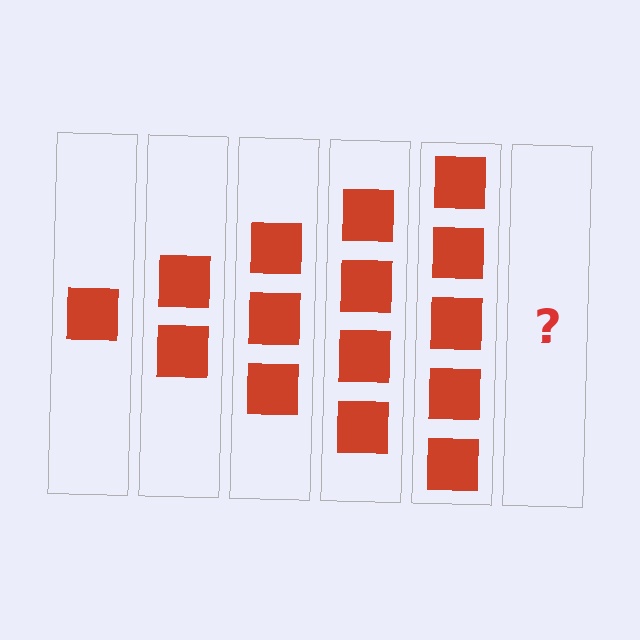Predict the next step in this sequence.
The next step is 6 squares.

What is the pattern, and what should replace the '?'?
The pattern is that each step adds one more square. The '?' should be 6 squares.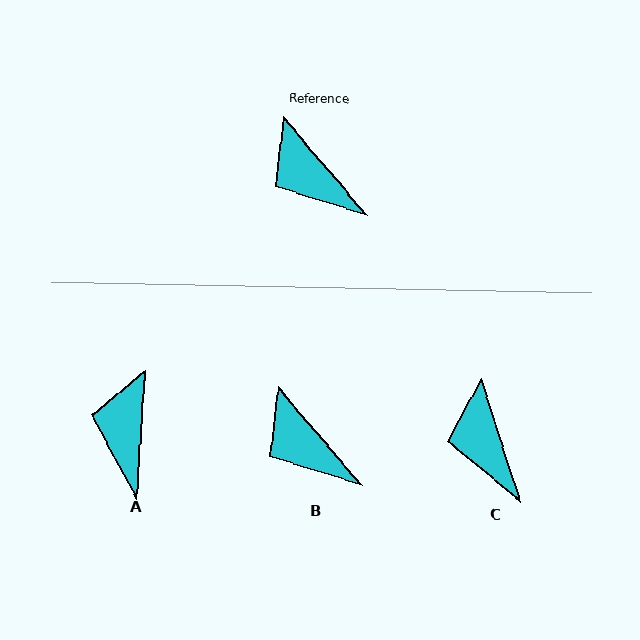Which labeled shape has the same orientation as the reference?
B.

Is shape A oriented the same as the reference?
No, it is off by about 44 degrees.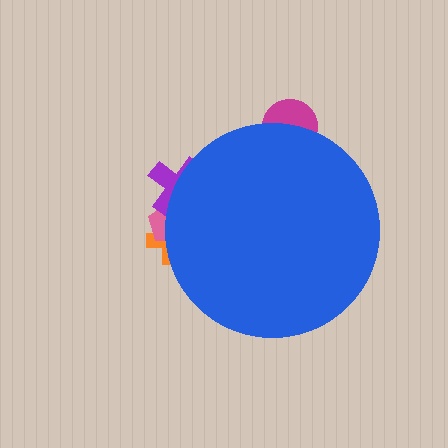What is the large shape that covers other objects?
A blue circle.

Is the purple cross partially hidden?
Yes, the purple cross is partially hidden behind the blue circle.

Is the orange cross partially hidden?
Yes, the orange cross is partially hidden behind the blue circle.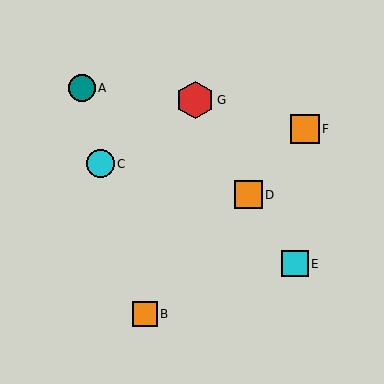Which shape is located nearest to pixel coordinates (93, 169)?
The cyan circle (labeled C) at (100, 164) is nearest to that location.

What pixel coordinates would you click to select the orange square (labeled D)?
Click at (249, 195) to select the orange square D.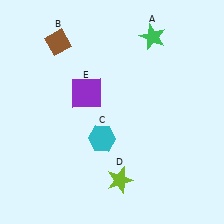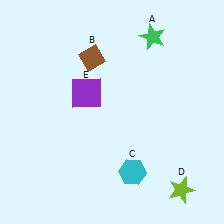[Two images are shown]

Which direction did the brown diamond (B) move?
The brown diamond (B) moved right.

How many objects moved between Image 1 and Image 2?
3 objects moved between the two images.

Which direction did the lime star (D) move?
The lime star (D) moved right.